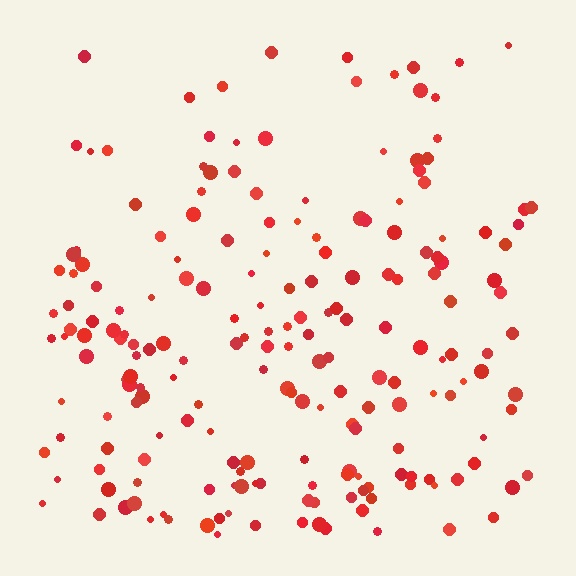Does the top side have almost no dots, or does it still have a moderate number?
Still a moderate number, just noticeably fewer than the bottom.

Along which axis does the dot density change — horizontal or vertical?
Vertical.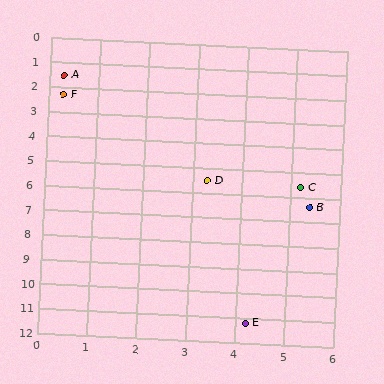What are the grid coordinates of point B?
Point B is at approximately (5.4, 6.4).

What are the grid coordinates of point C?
Point C is at approximately (5.2, 5.6).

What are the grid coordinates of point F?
Point F is at approximately (0.3, 2.3).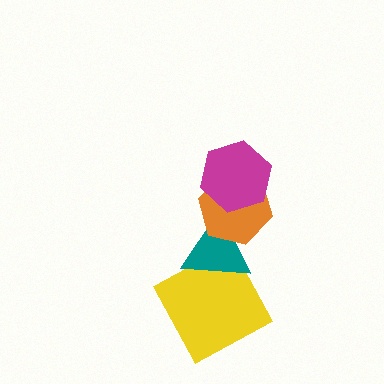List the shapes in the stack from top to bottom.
From top to bottom: the magenta hexagon, the orange hexagon, the teal triangle, the yellow square.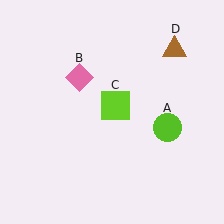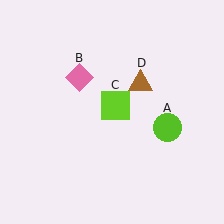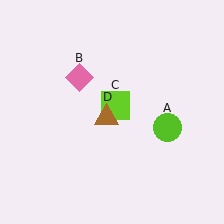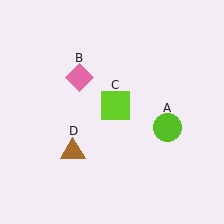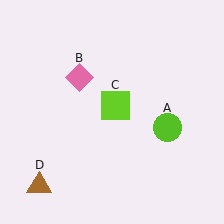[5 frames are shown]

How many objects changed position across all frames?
1 object changed position: brown triangle (object D).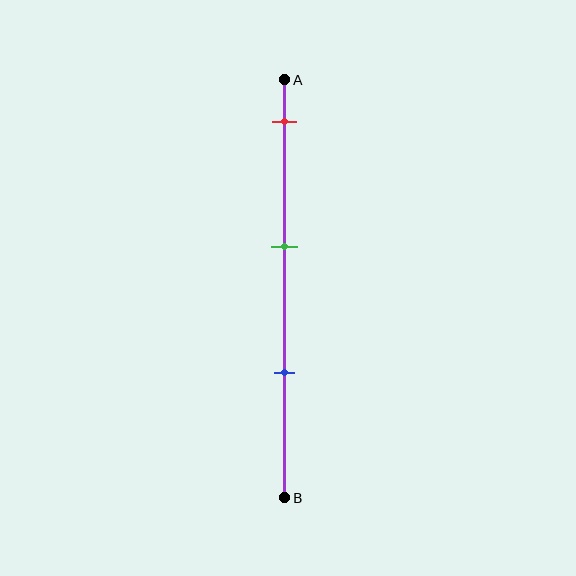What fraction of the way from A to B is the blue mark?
The blue mark is approximately 70% (0.7) of the way from A to B.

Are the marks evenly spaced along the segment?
Yes, the marks are approximately evenly spaced.